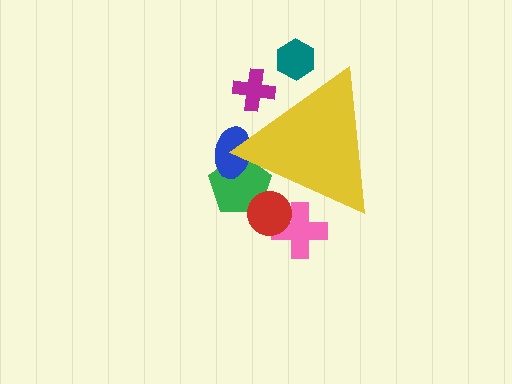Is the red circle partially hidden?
Yes, the red circle is partially hidden behind the yellow triangle.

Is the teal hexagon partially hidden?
Yes, the teal hexagon is partially hidden behind the yellow triangle.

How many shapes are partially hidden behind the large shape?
6 shapes are partially hidden.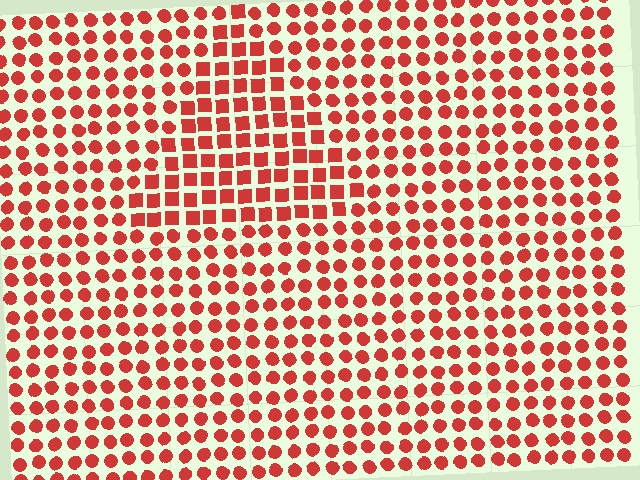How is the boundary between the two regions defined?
The boundary is defined by a change in element shape: squares inside vs. circles outside. All elements share the same color and spacing.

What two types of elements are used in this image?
The image uses squares inside the triangle region and circles outside it.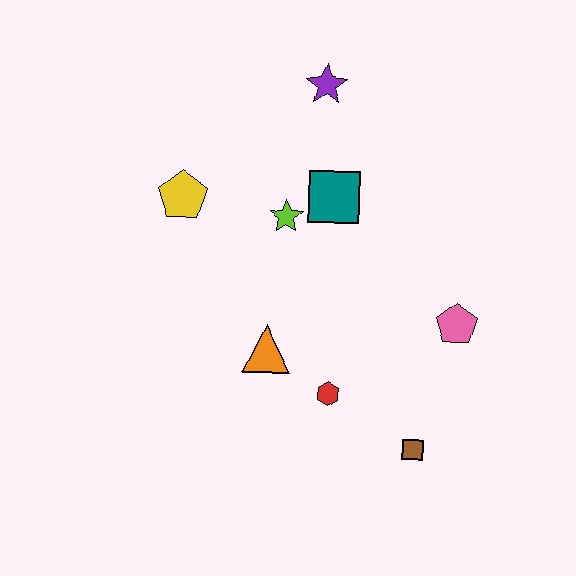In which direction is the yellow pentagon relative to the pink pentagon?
The yellow pentagon is to the left of the pink pentagon.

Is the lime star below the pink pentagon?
No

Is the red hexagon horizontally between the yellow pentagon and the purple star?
No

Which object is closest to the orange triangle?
The red hexagon is closest to the orange triangle.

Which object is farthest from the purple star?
The brown square is farthest from the purple star.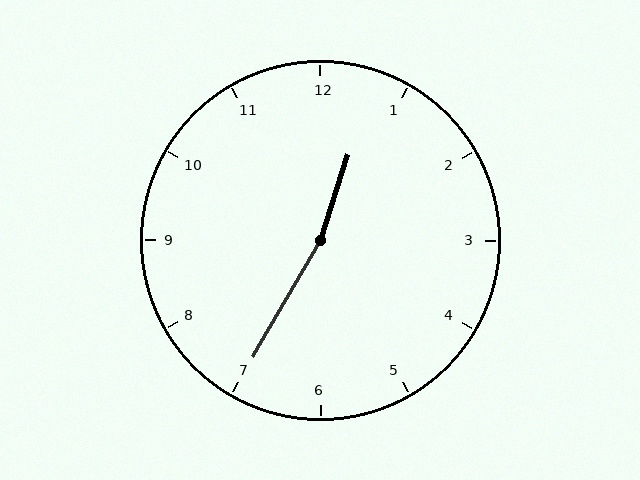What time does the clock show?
12:35.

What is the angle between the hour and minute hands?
Approximately 168 degrees.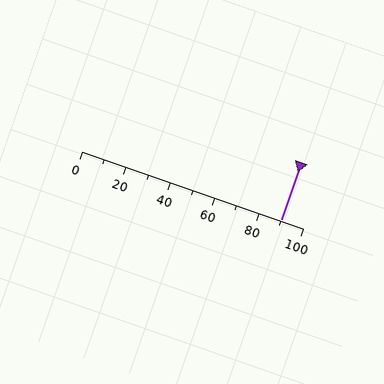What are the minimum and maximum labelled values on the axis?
The axis runs from 0 to 100.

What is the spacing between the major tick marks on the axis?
The major ticks are spaced 20 apart.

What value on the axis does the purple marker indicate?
The marker indicates approximately 90.